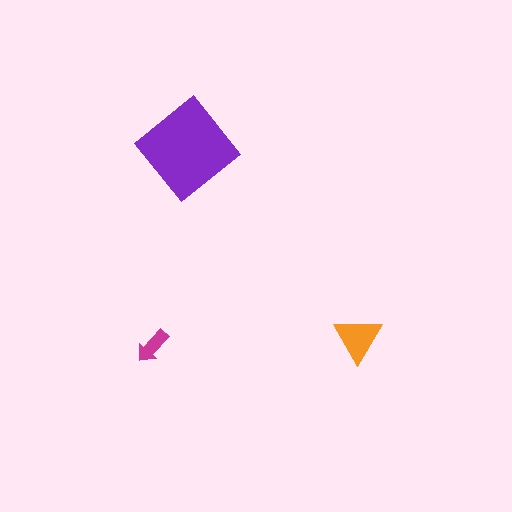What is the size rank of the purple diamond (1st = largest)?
1st.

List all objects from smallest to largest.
The magenta arrow, the orange triangle, the purple diamond.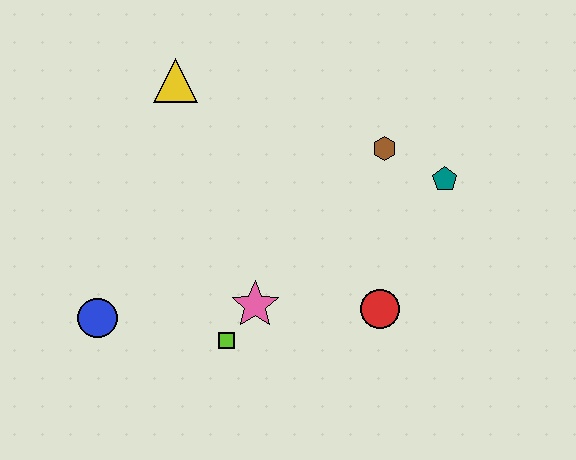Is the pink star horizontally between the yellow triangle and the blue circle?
No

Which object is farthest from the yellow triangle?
The red circle is farthest from the yellow triangle.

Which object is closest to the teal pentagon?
The brown hexagon is closest to the teal pentagon.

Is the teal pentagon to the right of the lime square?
Yes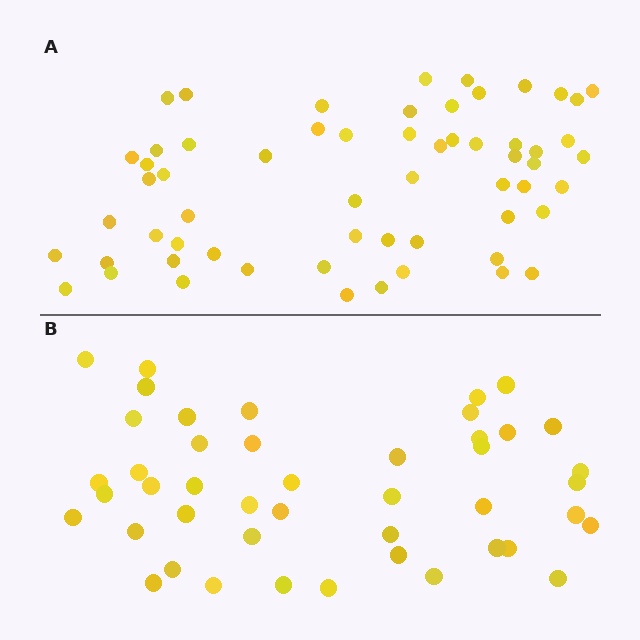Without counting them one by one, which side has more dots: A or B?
Region A (the top region) has more dots.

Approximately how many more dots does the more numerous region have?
Region A has approximately 15 more dots than region B.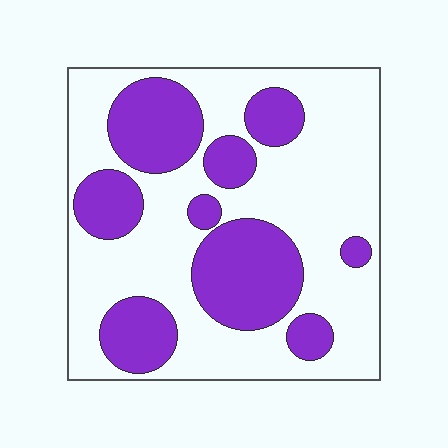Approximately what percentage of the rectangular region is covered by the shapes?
Approximately 35%.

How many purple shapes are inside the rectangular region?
9.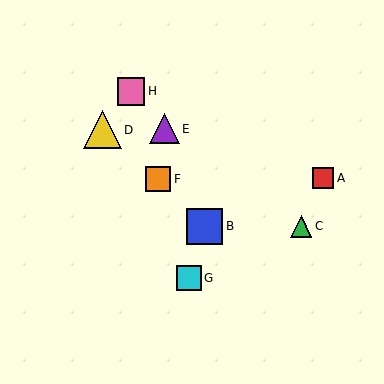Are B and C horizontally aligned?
Yes, both are at y≈226.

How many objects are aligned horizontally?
2 objects (B, C) are aligned horizontally.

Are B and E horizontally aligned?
No, B is at y≈226 and E is at y≈129.